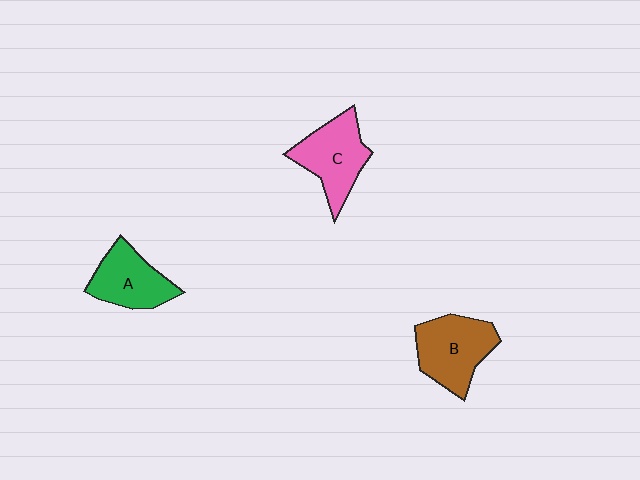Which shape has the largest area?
Shape B (brown).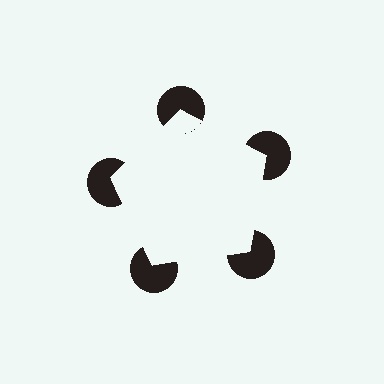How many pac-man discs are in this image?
There are 5 — one at each vertex of the illusory pentagon.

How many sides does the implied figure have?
5 sides.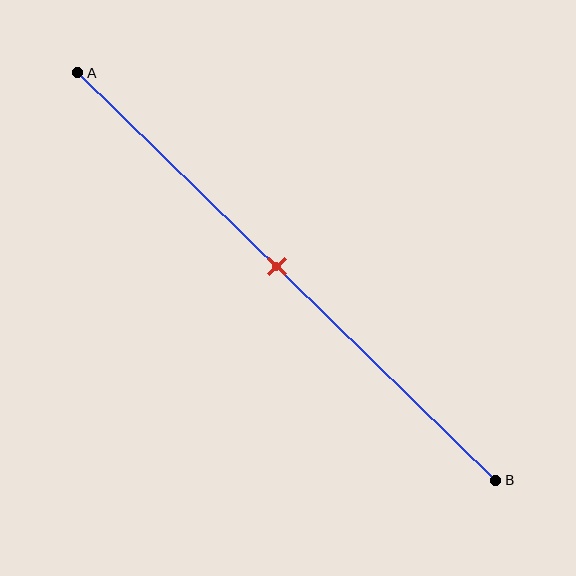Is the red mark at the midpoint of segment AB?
Yes, the mark is approximately at the midpoint.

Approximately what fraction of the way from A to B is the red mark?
The red mark is approximately 50% of the way from A to B.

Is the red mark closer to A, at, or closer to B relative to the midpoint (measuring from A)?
The red mark is approximately at the midpoint of segment AB.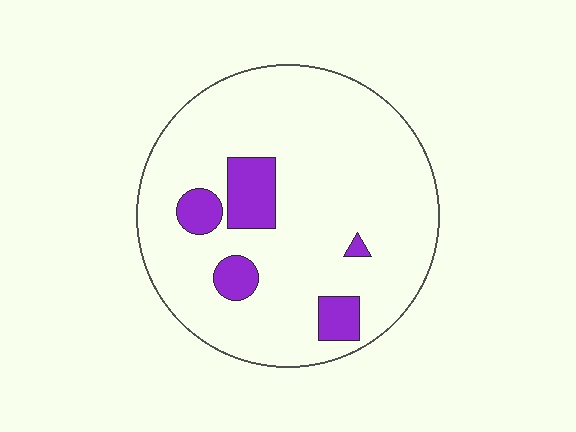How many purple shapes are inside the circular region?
5.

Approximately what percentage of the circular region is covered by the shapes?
Approximately 15%.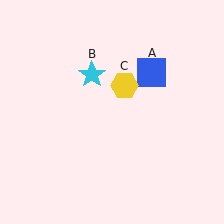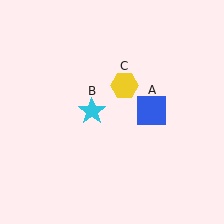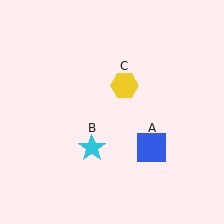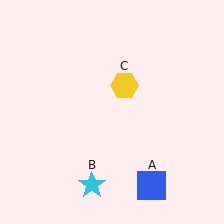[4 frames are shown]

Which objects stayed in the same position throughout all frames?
Yellow hexagon (object C) remained stationary.